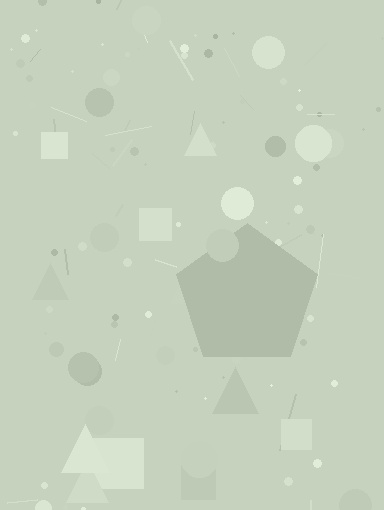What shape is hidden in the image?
A pentagon is hidden in the image.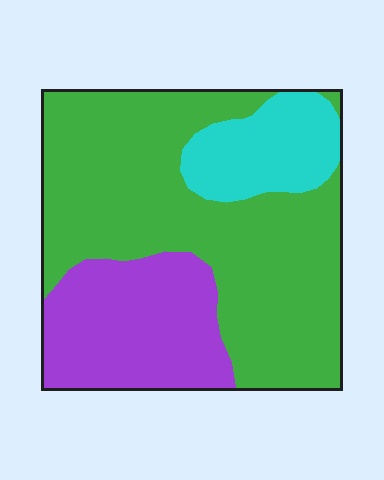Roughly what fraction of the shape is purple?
Purple covers 26% of the shape.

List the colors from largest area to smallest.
From largest to smallest: green, purple, cyan.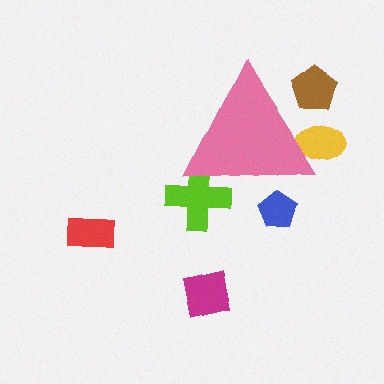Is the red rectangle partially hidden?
No, the red rectangle is fully visible.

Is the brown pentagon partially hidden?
Yes, the brown pentagon is partially hidden behind the pink triangle.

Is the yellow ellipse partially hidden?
Yes, the yellow ellipse is partially hidden behind the pink triangle.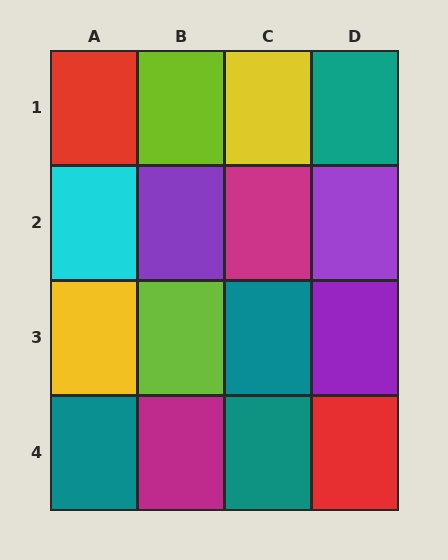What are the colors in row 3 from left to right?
Yellow, lime, teal, purple.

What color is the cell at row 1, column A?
Red.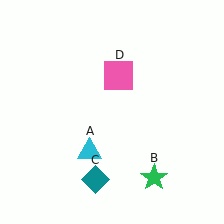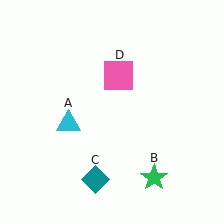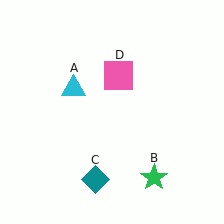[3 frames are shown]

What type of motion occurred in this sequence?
The cyan triangle (object A) rotated clockwise around the center of the scene.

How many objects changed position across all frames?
1 object changed position: cyan triangle (object A).